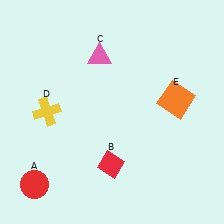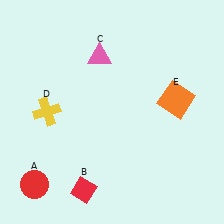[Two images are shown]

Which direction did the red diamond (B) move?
The red diamond (B) moved left.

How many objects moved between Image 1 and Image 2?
1 object moved between the two images.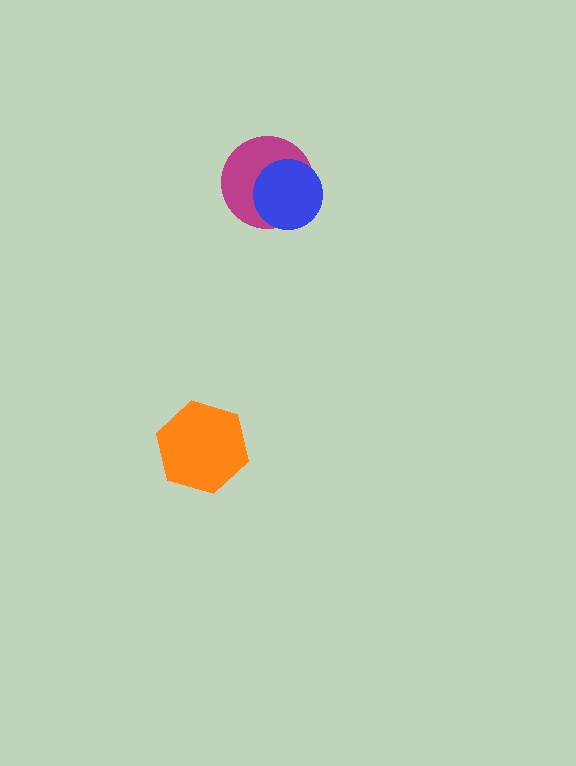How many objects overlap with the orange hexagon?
0 objects overlap with the orange hexagon.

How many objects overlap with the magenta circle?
1 object overlaps with the magenta circle.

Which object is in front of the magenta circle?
The blue circle is in front of the magenta circle.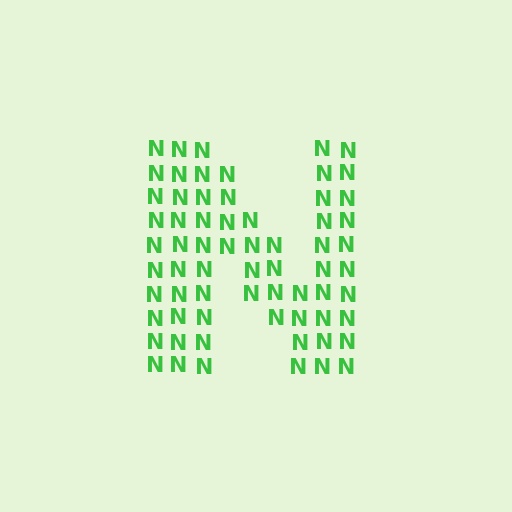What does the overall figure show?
The overall figure shows the letter N.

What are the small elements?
The small elements are letter N's.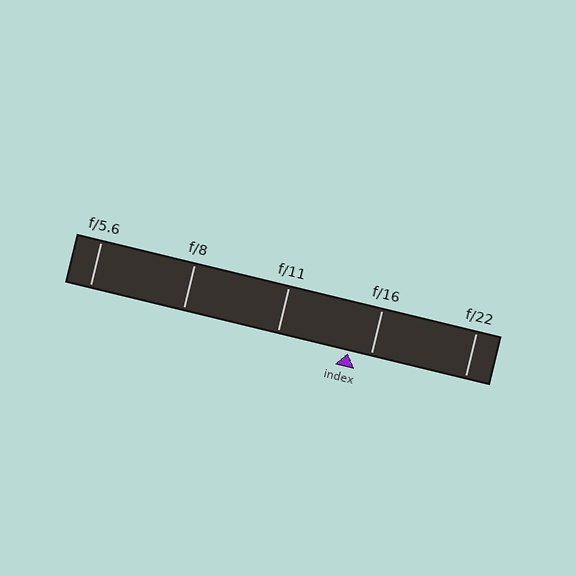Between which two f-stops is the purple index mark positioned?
The index mark is between f/11 and f/16.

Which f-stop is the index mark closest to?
The index mark is closest to f/16.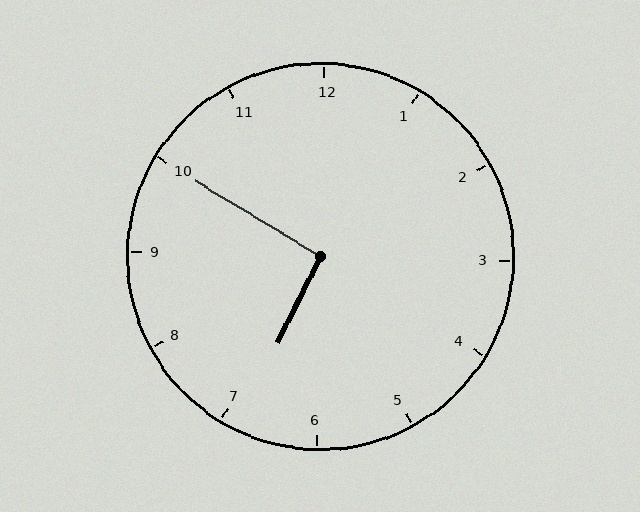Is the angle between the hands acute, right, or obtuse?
It is right.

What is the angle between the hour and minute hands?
Approximately 95 degrees.